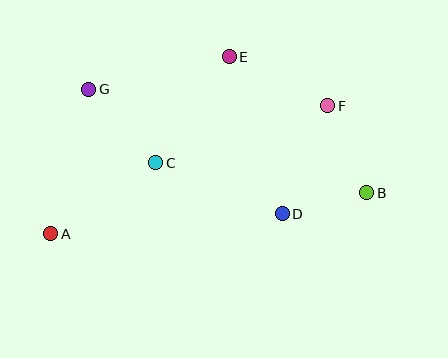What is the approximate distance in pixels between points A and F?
The distance between A and F is approximately 305 pixels.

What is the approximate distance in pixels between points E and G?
The distance between E and G is approximately 144 pixels.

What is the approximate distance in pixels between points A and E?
The distance between A and E is approximately 251 pixels.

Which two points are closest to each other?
Points B and D are closest to each other.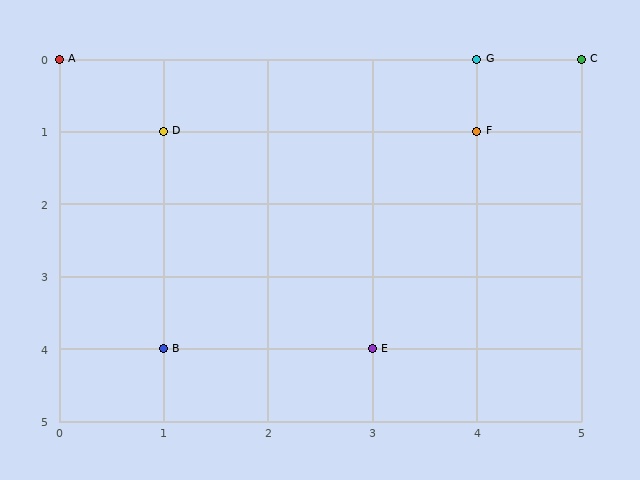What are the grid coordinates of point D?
Point D is at grid coordinates (1, 1).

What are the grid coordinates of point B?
Point B is at grid coordinates (1, 4).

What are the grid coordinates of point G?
Point G is at grid coordinates (4, 0).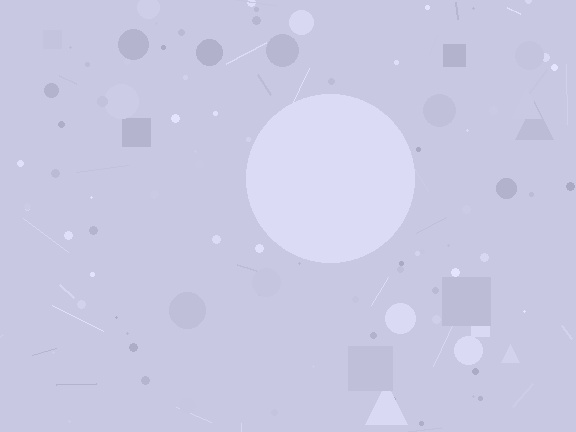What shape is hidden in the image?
A circle is hidden in the image.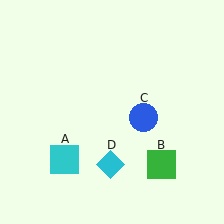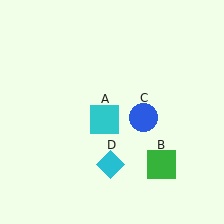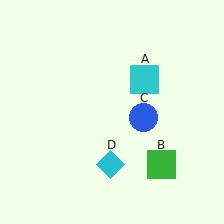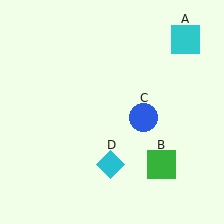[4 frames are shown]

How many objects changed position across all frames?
1 object changed position: cyan square (object A).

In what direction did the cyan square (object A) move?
The cyan square (object A) moved up and to the right.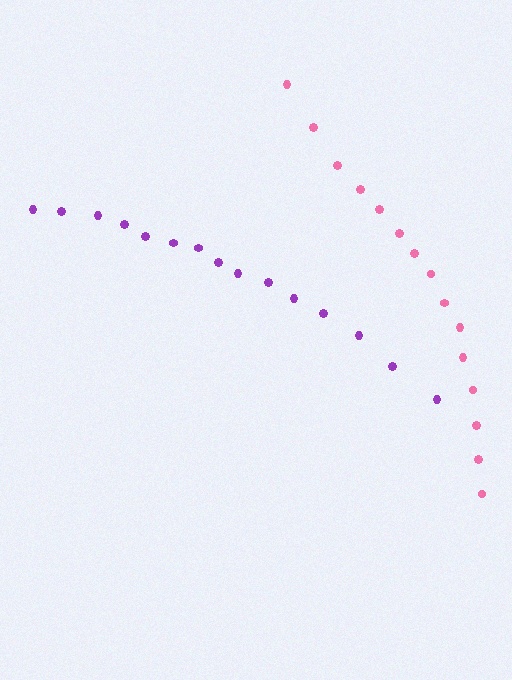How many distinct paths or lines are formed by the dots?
There are 2 distinct paths.